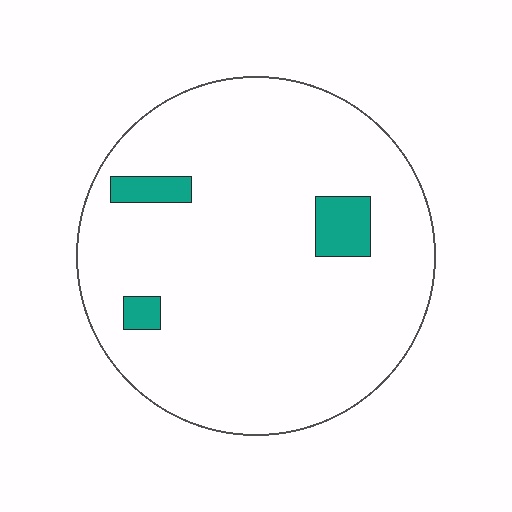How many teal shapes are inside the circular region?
3.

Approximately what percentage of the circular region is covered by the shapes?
Approximately 5%.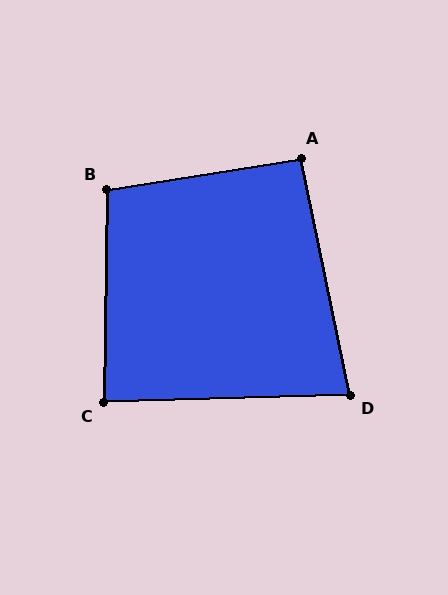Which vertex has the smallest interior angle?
D, at approximately 80 degrees.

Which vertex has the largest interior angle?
B, at approximately 100 degrees.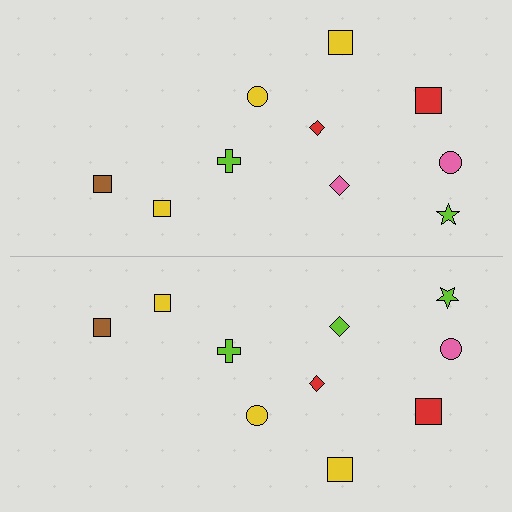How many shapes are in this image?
There are 20 shapes in this image.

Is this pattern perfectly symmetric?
No, the pattern is not perfectly symmetric. The lime diamond on the bottom side breaks the symmetry — its mirror counterpart is pink.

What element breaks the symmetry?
The lime diamond on the bottom side breaks the symmetry — its mirror counterpart is pink.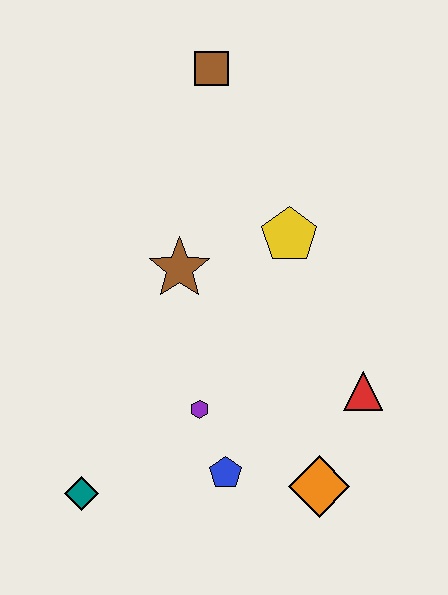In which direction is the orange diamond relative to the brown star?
The orange diamond is below the brown star.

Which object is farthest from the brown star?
The orange diamond is farthest from the brown star.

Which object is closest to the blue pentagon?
The purple hexagon is closest to the blue pentagon.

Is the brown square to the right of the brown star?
Yes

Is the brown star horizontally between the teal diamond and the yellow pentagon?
Yes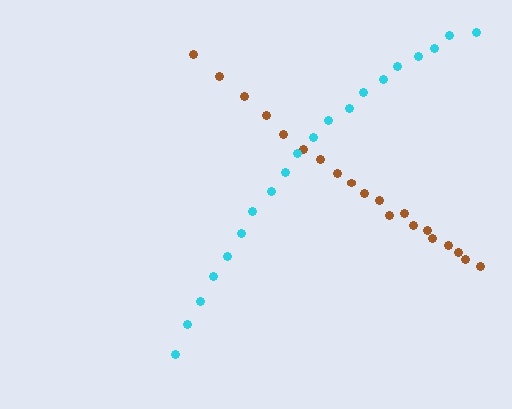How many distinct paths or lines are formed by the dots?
There are 2 distinct paths.